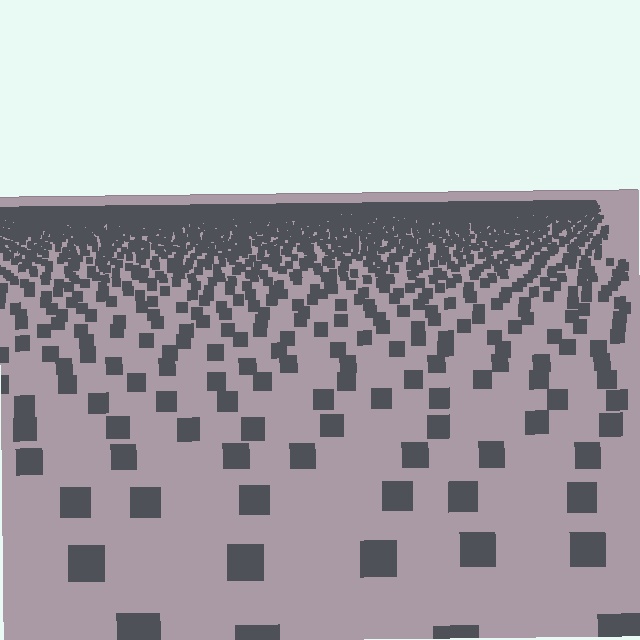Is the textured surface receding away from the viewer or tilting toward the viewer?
The surface is receding away from the viewer. Texture elements get smaller and denser toward the top.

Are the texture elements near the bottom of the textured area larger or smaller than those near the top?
Larger. Near the bottom, elements are closer to the viewer and appear at a bigger on-screen size.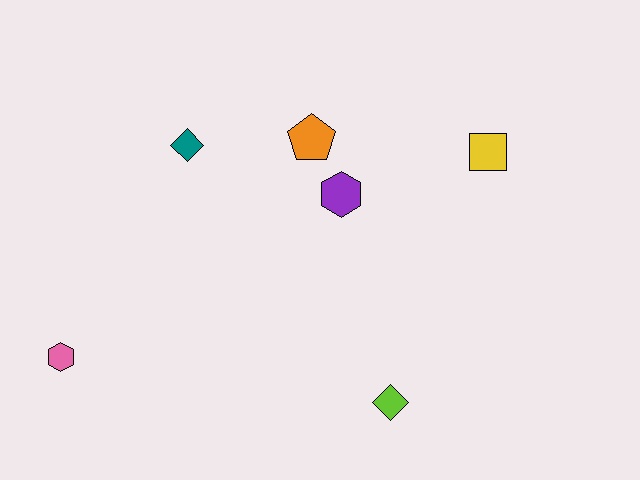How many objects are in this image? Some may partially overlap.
There are 6 objects.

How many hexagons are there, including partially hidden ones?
There are 2 hexagons.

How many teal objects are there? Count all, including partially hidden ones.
There is 1 teal object.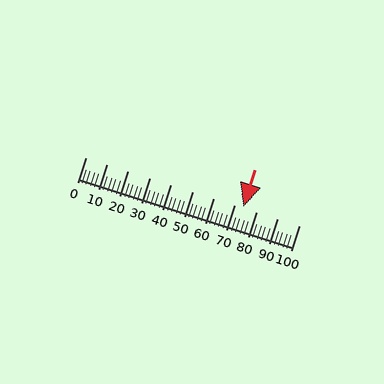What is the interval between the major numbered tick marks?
The major tick marks are spaced 10 units apart.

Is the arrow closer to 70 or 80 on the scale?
The arrow is closer to 70.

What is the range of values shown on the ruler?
The ruler shows values from 0 to 100.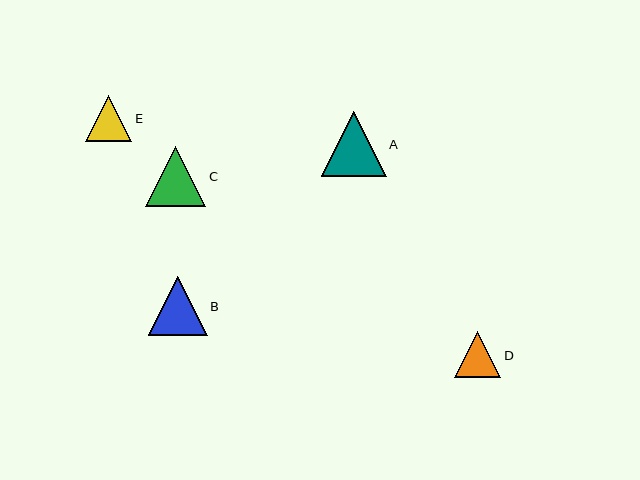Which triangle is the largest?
Triangle A is the largest with a size of approximately 65 pixels.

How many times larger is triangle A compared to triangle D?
Triangle A is approximately 1.4 times the size of triangle D.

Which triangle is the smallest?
Triangle D is the smallest with a size of approximately 46 pixels.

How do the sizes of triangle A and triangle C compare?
Triangle A and triangle C are approximately the same size.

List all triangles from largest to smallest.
From largest to smallest: A, C, B, E, D.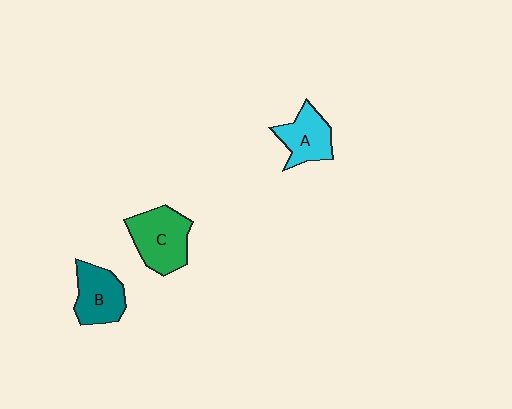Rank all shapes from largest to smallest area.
From largest to smallest: C (green), B (teal), A (cyan).